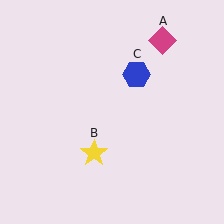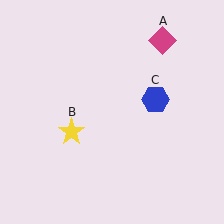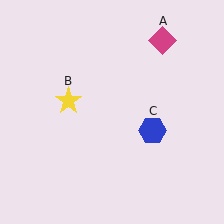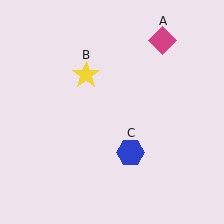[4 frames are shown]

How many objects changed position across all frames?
2 objects changed position: yellow star (object B), blue hexagon (object C).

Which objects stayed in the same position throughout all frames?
Magenta diamond (object A) remained stationary.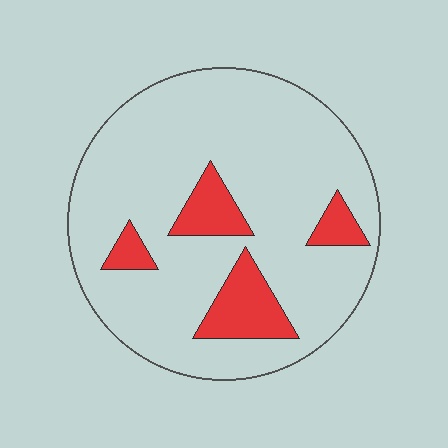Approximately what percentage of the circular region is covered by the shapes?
Approximately 15%.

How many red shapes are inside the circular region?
4.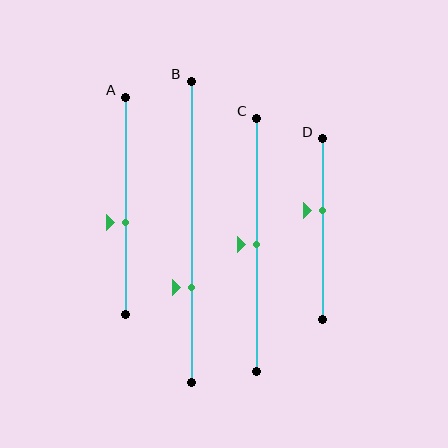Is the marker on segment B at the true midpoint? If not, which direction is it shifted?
No, the marker on segment B is shifted downward by about 19% of the segment length.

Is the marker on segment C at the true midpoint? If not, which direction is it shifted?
Yes, the marker on segment C is at the true midpoint.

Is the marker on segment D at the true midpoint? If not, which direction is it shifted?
No, the marker on segment D is shifted upward by about 11% of the segment length.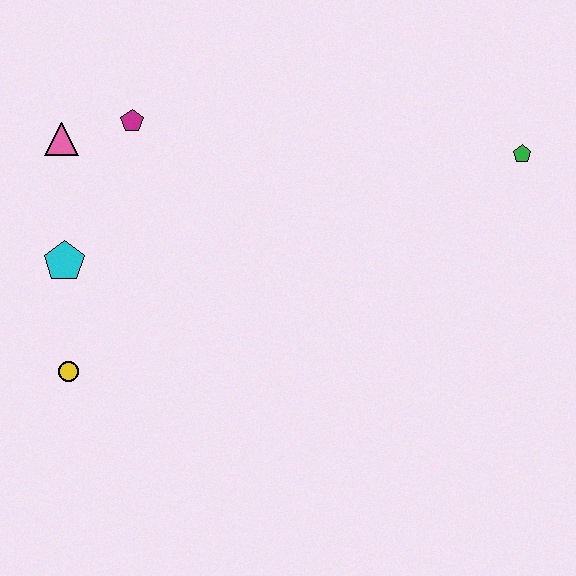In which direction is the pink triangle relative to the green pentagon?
The pink triangle is to the left of the green pentagon.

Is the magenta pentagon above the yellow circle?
Yes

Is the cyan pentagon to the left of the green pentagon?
Yes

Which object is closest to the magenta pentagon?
The pink triangle is closest to the magenta pentagon.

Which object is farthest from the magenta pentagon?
The green pentagon is farthest from the magenta pentagon.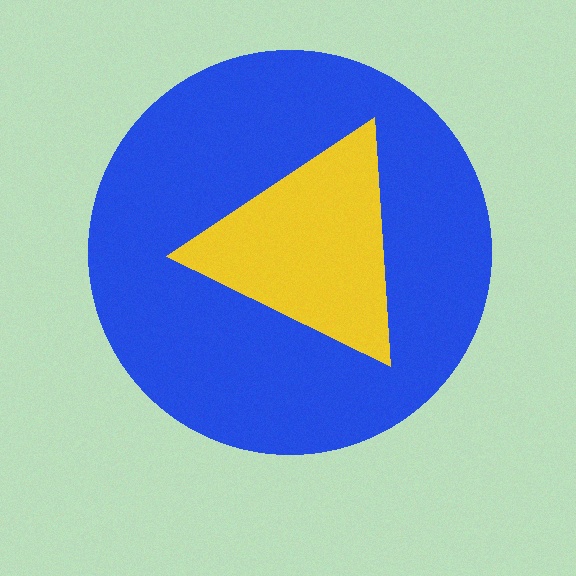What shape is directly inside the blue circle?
The yellow triangle.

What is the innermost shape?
The yellow triangle.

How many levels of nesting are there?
2.